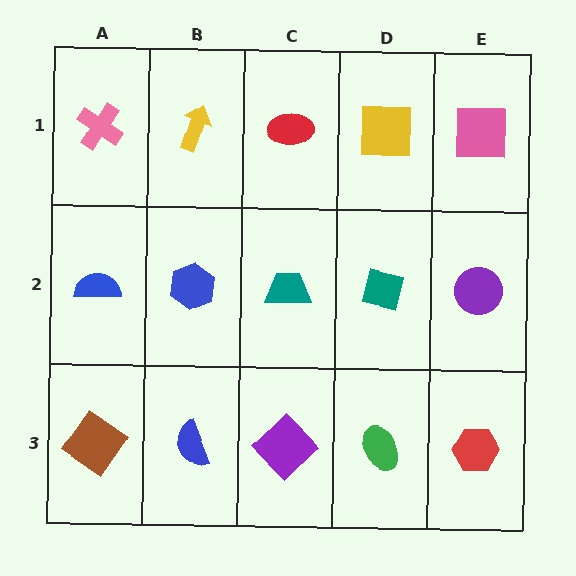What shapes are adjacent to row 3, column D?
A teal square (row 2, column D), a purple diamond (row 3, column C), a red hexagon (row 3, column E).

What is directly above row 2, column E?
A pink square.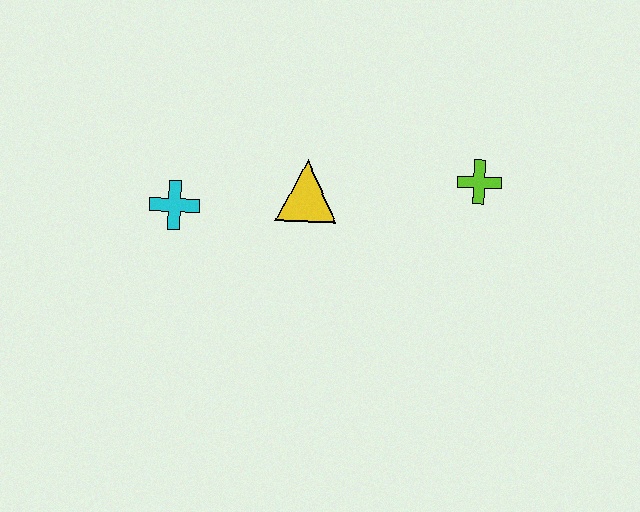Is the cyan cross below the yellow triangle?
Yes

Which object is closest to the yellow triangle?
The cyan cross is closest to the yellow triangle.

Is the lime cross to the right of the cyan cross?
Yes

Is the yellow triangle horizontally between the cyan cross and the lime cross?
Yes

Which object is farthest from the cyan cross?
The lime cross is farthest from the cyan cross.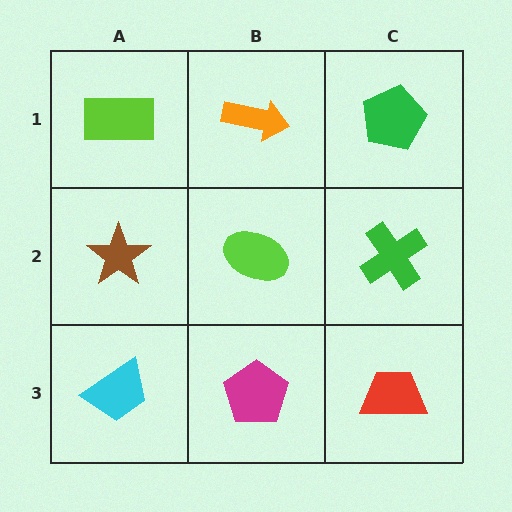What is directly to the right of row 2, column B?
A green cross.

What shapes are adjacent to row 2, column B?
An orange arrow (row 1, column B), a magenta pentagon (row 3, column B), a brown star (row 2, column A), a green cross (row 2, column C).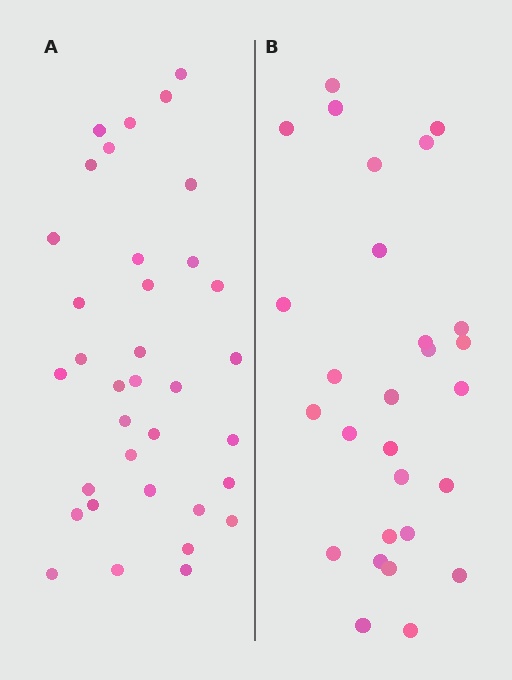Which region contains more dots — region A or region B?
Region A (the left region) has more dots.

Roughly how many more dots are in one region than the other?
Region A has roughly 8 or so more dots than region B.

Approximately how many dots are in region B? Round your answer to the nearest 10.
About 30 dots. (The exact count is 28, which rounds to 30.)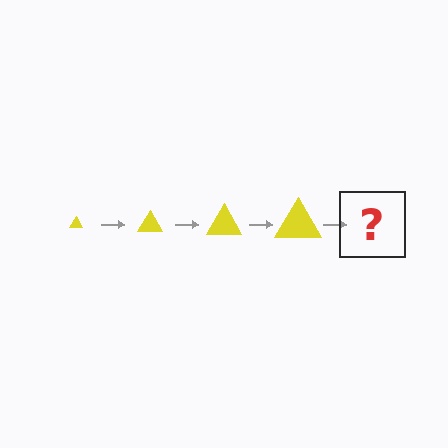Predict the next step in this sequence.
The next step is a yellow triangle, larger than the previous one.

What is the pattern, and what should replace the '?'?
The pattern is that the triangle gets progressively larger each step. The '?' should be a yellow triangle, larger than the previous one.